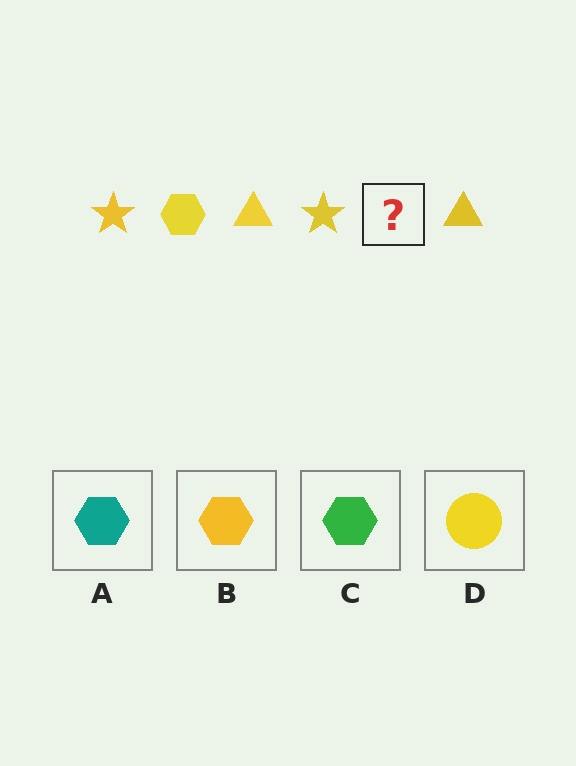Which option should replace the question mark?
Option B.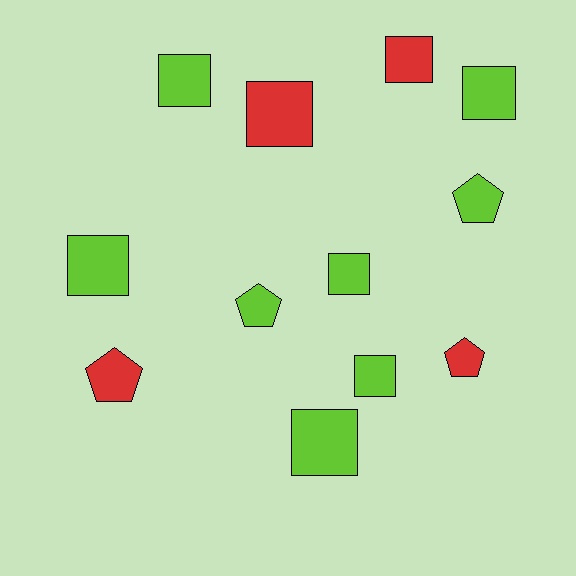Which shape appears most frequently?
Square, with 8 objects.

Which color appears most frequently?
Lime, with 8 objects.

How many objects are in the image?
There are 12 objects.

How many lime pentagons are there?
There are 2 lime pentagons.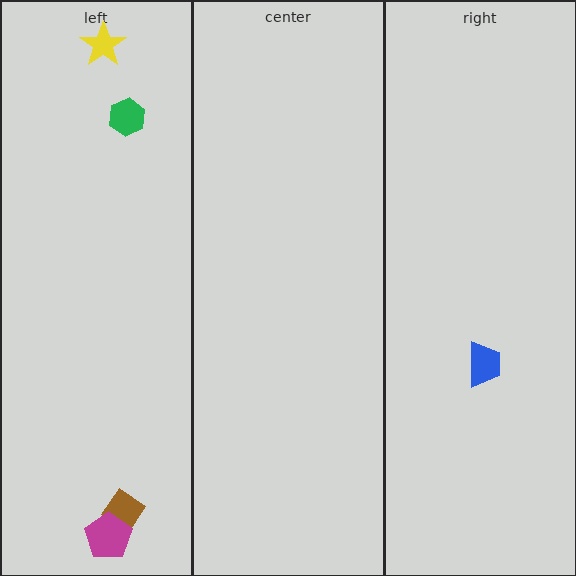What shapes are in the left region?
The green hexagon, the yellow star, the brown diamond, the magenta pentagon.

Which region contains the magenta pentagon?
The left region.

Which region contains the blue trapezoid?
The right region.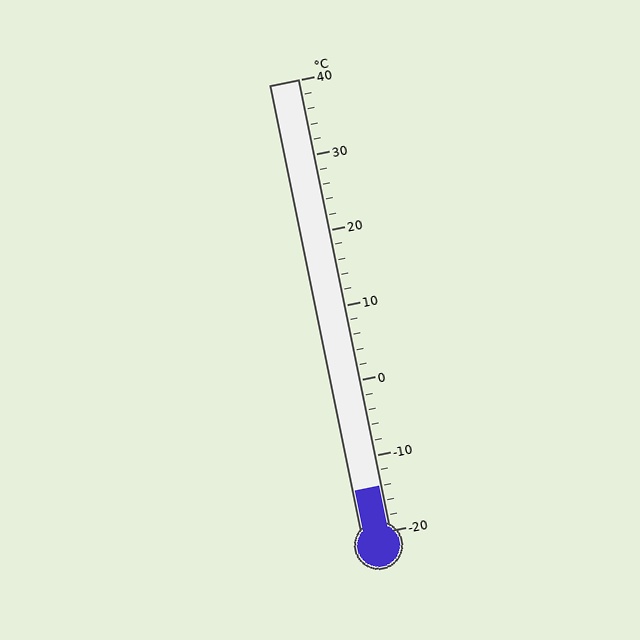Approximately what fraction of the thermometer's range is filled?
The thermometer is filled to approximately 10% of its range.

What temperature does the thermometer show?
The thermometer shows approximately -14°C.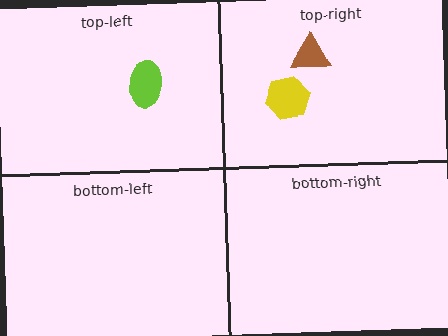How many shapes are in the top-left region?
1.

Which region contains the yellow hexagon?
The top-right region.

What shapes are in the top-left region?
The lime ellipse.